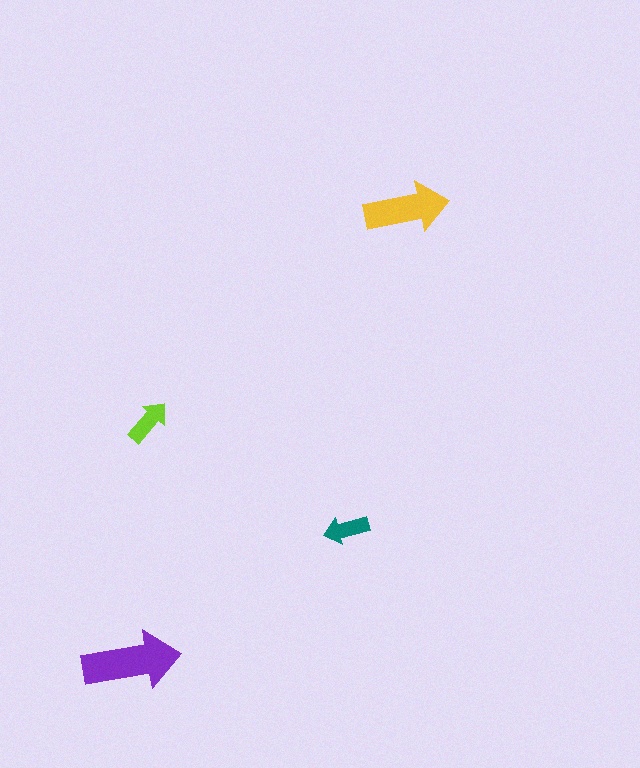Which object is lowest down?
The purple arrow is bottommost.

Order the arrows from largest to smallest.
the purple one, the yellow one, the lime one, the teal one.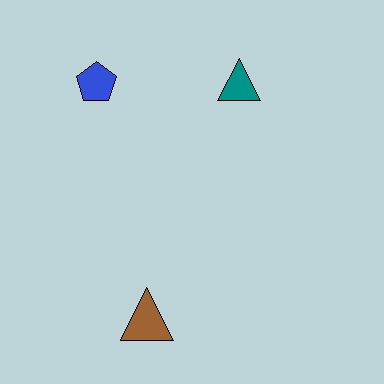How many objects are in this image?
There are 3 objects.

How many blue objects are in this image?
There is 1 blue object.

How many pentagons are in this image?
There is 1 pentagon.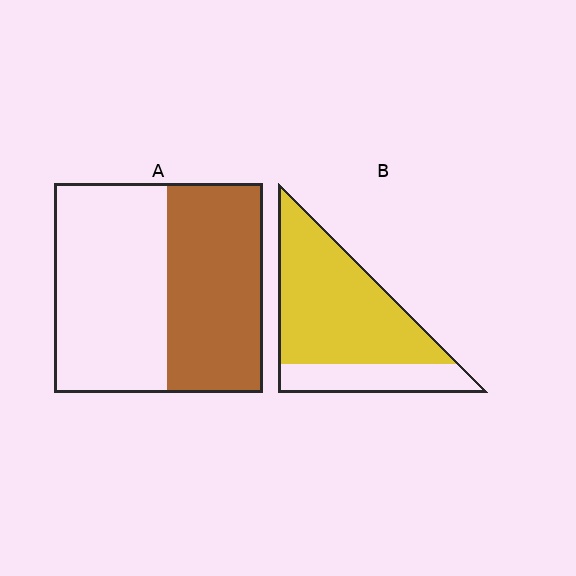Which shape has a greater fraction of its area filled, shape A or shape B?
Shape B.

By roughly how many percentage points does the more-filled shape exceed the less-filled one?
By roughly 30 percentage points (B over A).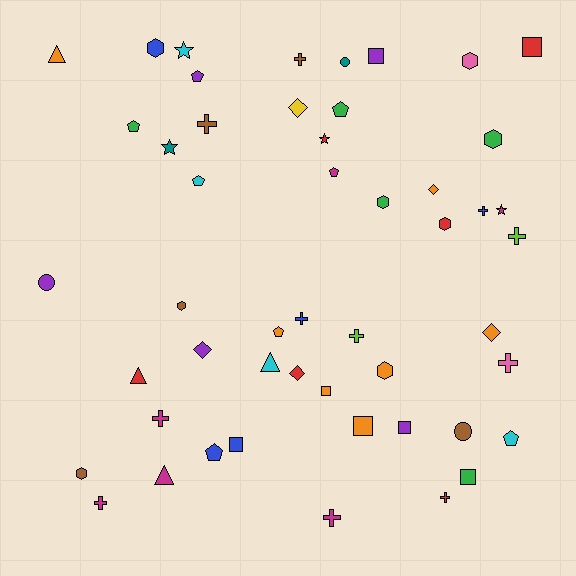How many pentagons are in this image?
There are 8 pentagons.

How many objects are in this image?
There are 50 objects.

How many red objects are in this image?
There are 6 red objects.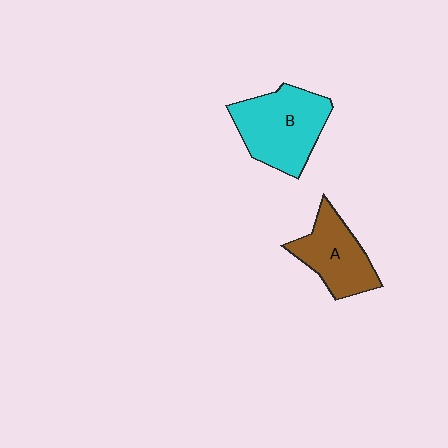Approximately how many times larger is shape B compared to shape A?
Approximately 1.3 times.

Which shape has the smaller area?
Shape A (brown).